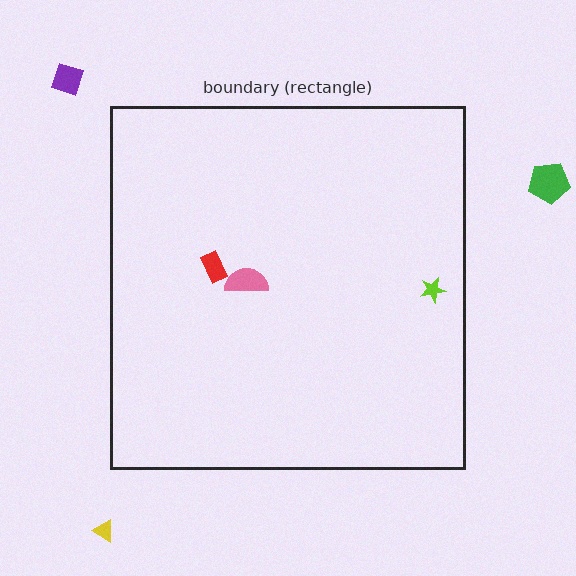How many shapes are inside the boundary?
3 inside, 3 outside.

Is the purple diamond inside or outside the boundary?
Outside.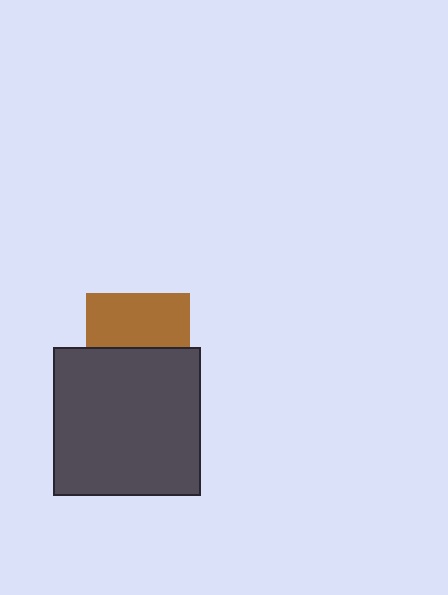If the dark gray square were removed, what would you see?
You would see the complete brown square.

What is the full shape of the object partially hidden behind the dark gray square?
The partially hidden object is a brown square.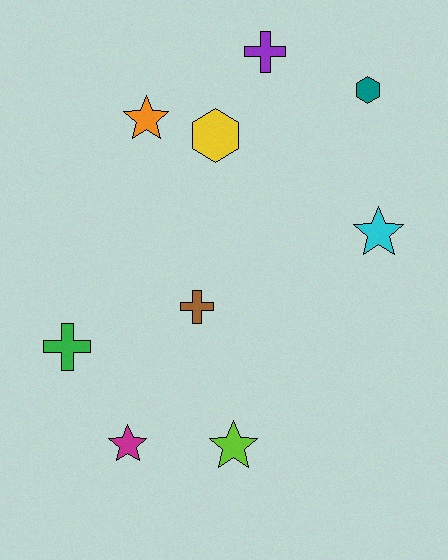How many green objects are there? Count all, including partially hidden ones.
There is 1 green object.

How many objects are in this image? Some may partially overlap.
There are 9 objects.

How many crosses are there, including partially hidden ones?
There are 3 crosses.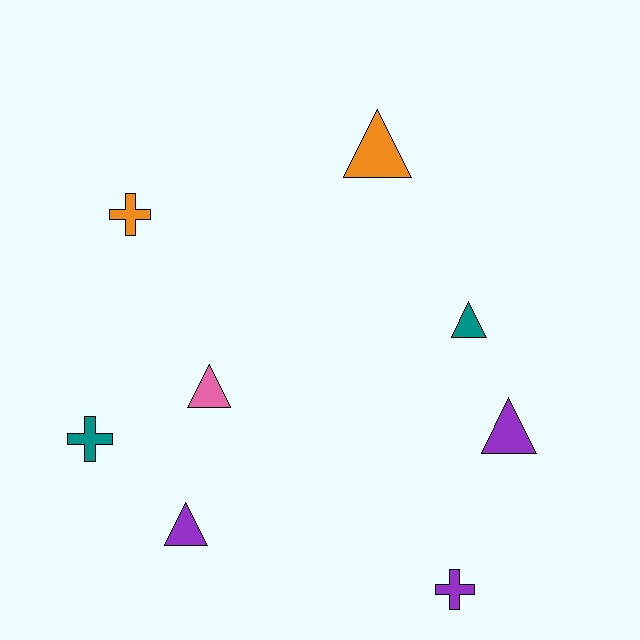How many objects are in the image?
There are 8 objects.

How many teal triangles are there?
There is 1 teal triangle.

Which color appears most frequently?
Purple, with 3 objects.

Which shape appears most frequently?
Triangle, with 5 objects.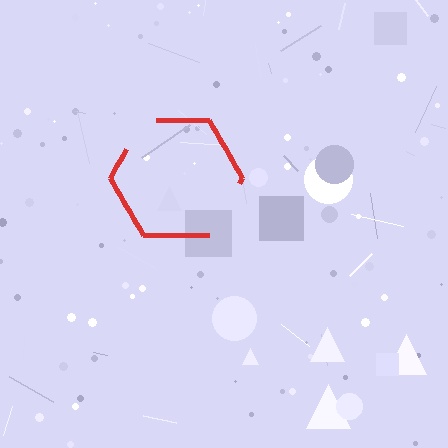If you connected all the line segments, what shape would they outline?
They would outline a hexagon.